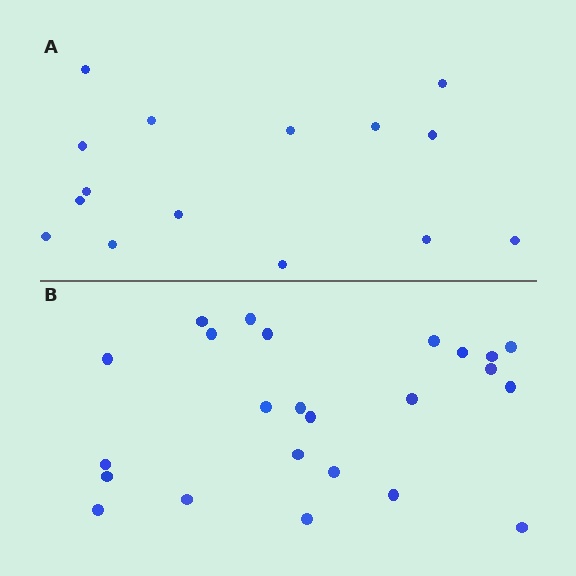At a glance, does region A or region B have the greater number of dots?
Region B (the bottom region) has more dots.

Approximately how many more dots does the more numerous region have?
Region B has roughly 8 or so more dots than region A.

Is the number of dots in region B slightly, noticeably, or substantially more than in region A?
Region B has substantially more. The ratio is roughly 1.6 to 1.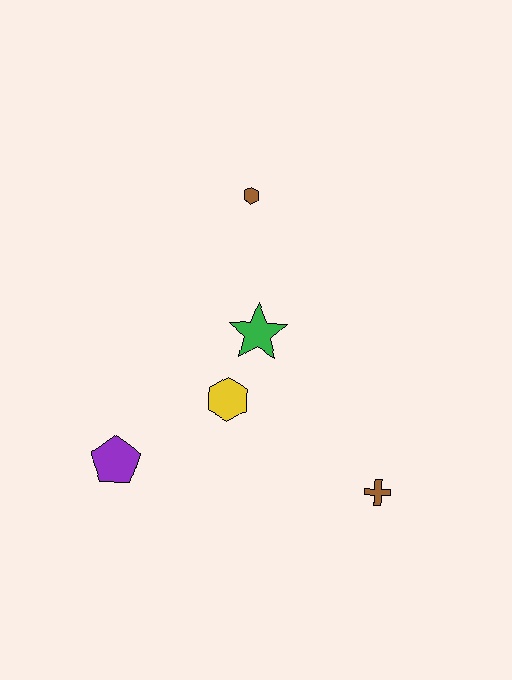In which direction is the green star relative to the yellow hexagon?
The green star is above the yellow hexagon.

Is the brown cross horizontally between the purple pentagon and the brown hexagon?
No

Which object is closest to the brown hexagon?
The green star is closest to the brown hexagon.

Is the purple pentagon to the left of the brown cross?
Yes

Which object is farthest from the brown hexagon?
The brown cross is farthest from the brown hexagon.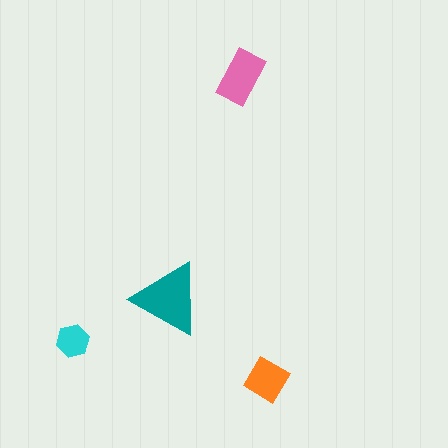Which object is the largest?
The teal triangle.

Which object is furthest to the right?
The orange diamond is rightmost.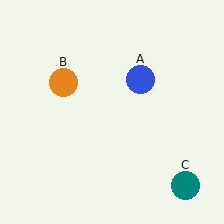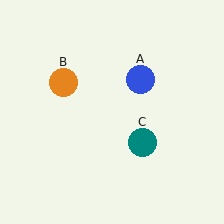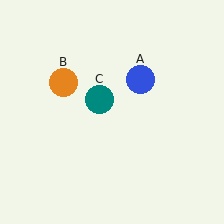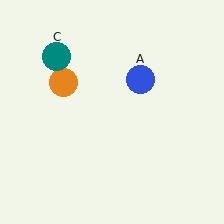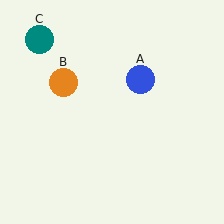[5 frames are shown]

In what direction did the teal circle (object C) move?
The teal circle (object C) moved up and to the left.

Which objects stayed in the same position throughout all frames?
Blue circle (object A) and orange circle (object B) remained stationary.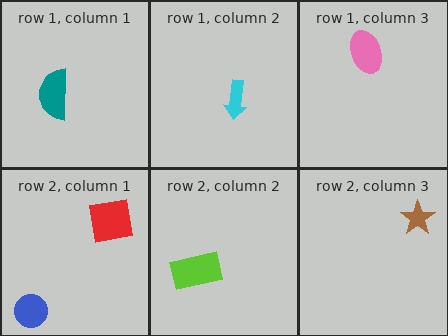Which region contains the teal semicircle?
The row 1, column 1 region.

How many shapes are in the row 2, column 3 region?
1.